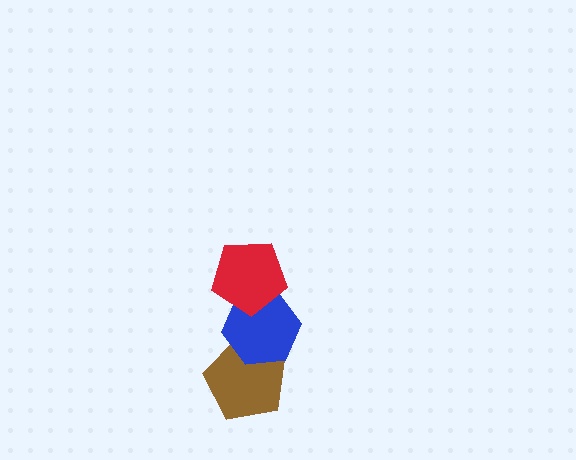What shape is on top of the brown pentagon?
The blue hexagon is on top of the brown pentagon.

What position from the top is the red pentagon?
The red pentagon is 1st from the top.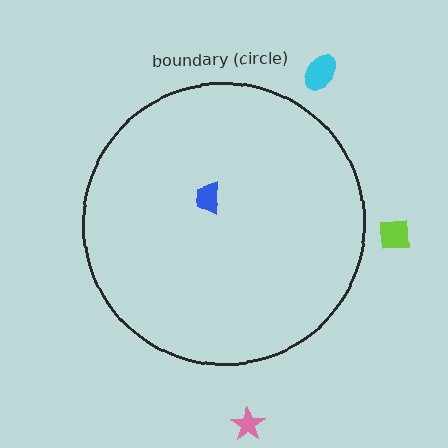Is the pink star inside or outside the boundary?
Outside.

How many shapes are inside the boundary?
1 inside, 3 outside.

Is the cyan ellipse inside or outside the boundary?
Outside.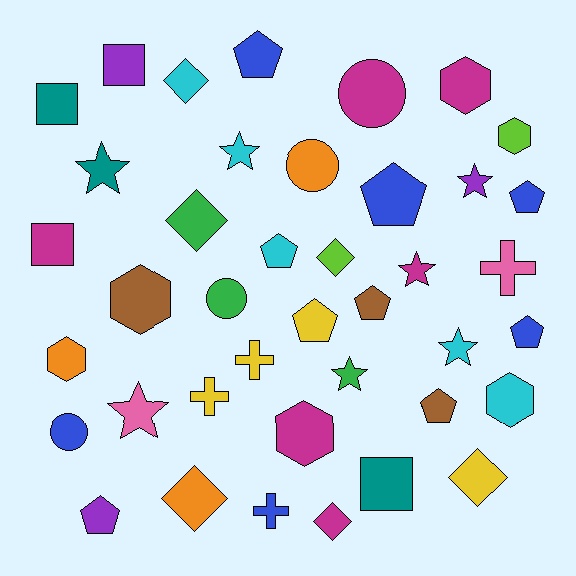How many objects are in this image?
There are 40 objects.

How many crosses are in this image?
There are 4 crosses.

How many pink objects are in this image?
There are 2 pink objects.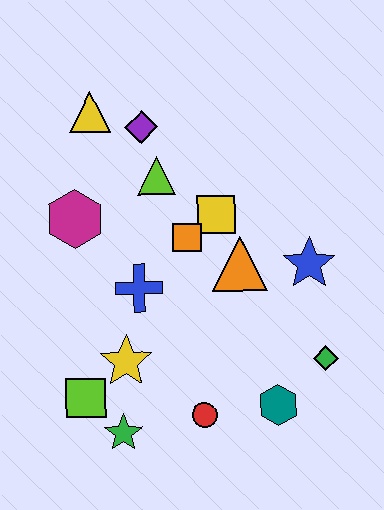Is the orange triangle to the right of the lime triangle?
Yes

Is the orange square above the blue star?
Yes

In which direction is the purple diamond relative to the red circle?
The purple diamond is above the red circle.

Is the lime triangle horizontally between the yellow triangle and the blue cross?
No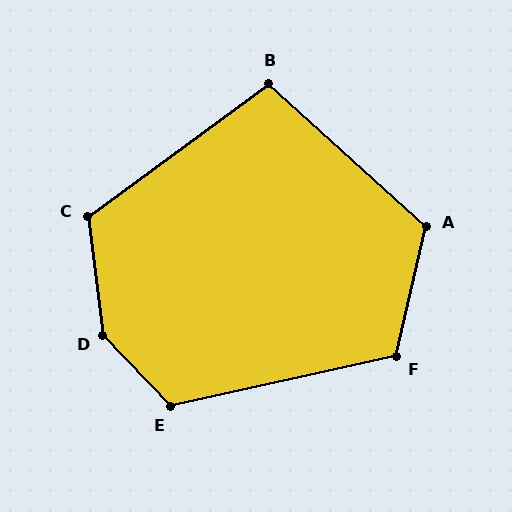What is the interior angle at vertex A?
Approximately 119 degrees (obtuse).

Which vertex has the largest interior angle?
D, at approximately 143 degrees.